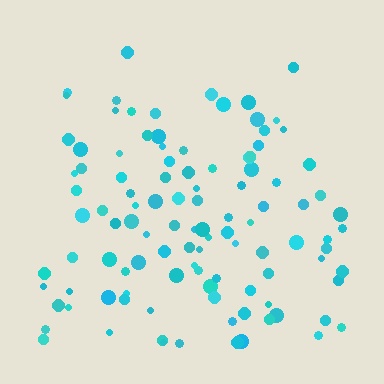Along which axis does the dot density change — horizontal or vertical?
Vertical.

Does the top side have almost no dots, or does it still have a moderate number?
Still a moderate number, just noticeably fewer than the bottom.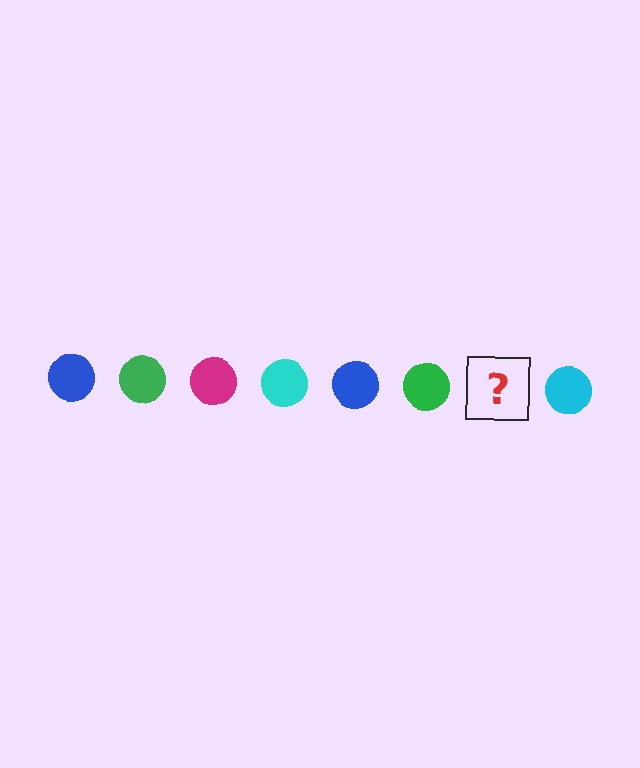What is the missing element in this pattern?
The missing element is a magenta circle.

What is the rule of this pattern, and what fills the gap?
The rule is that the pattern cycles through blue, green, magenta, cyan circles. The gap should be filled with a magenta circle.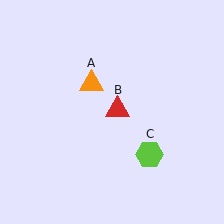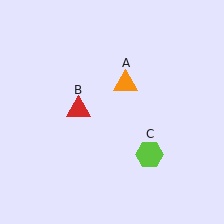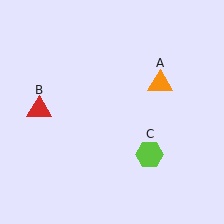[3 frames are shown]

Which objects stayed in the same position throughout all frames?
Lime hexagon (object C) remained stationary.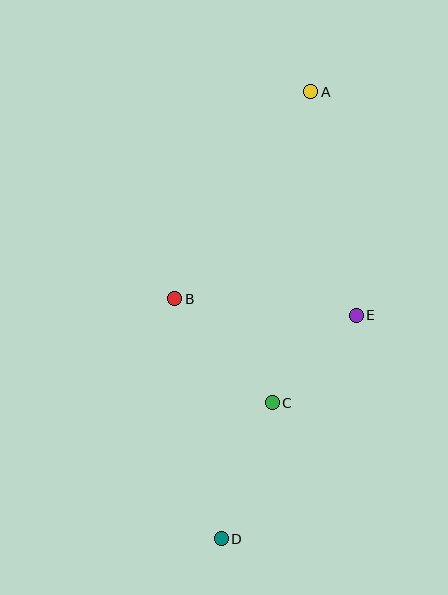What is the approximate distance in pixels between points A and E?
The distance between A and E is approximately 228 pixels.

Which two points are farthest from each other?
Points A and D are farthest from each other.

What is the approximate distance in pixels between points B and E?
The distance between B and E is approximately 182 pixels.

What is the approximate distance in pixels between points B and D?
The distance between B and D is approximately 245 pixels.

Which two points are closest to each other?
Points C and E are closest to each other.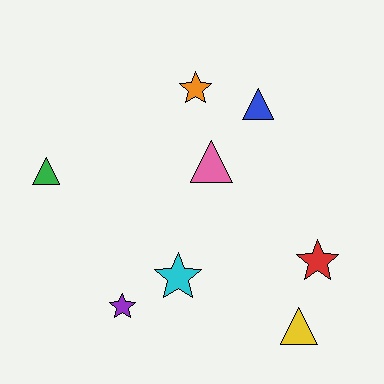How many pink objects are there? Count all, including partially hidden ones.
There is 1 pink object.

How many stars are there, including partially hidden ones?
There are 4 stars.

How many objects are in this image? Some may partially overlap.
There are 8 objects.